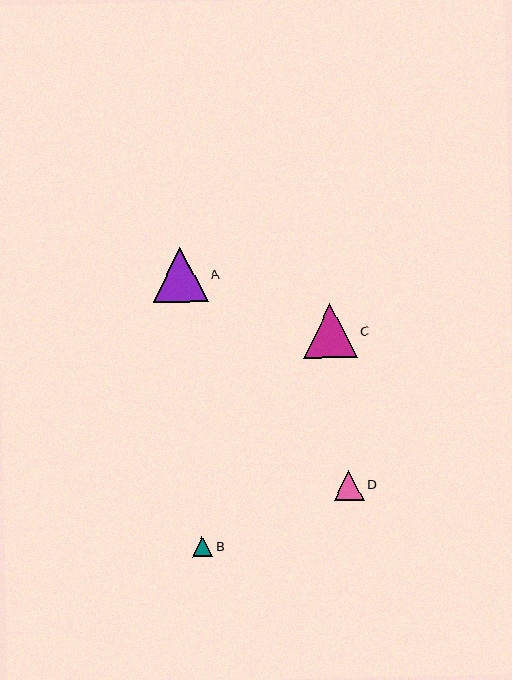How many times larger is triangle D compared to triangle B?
Triangle D is approximately 1.5 times the size of triangle B.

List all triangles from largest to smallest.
From largest to smallest: A, C, D, B.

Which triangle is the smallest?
Triangle B is the smallest with a size of approximately 20 pixels.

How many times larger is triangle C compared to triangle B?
Triangle C is approximately 2.6 times the size of triangle B.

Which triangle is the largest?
Triangle A is the largest with a size of approximately 55 pixels.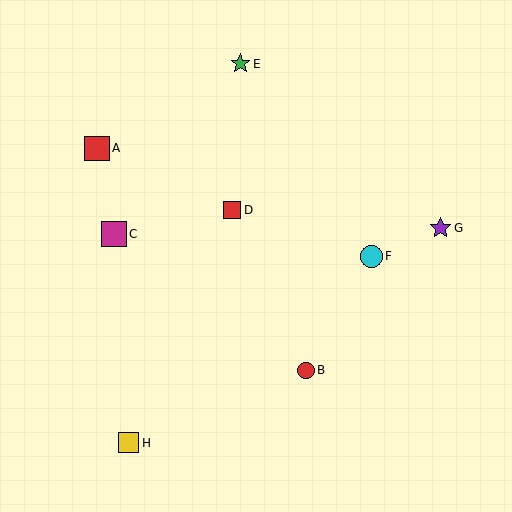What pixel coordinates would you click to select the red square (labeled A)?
Click at (97, 148) to select the red square A.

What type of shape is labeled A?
Shape A is a red square.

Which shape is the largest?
The magenta square (labeled C) is the largest.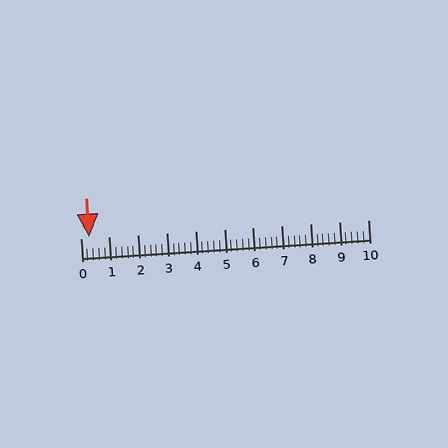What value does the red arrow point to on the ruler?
The red arrow points to approximately 0.3.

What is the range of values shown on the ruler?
The ruler shows values from 0 to 10.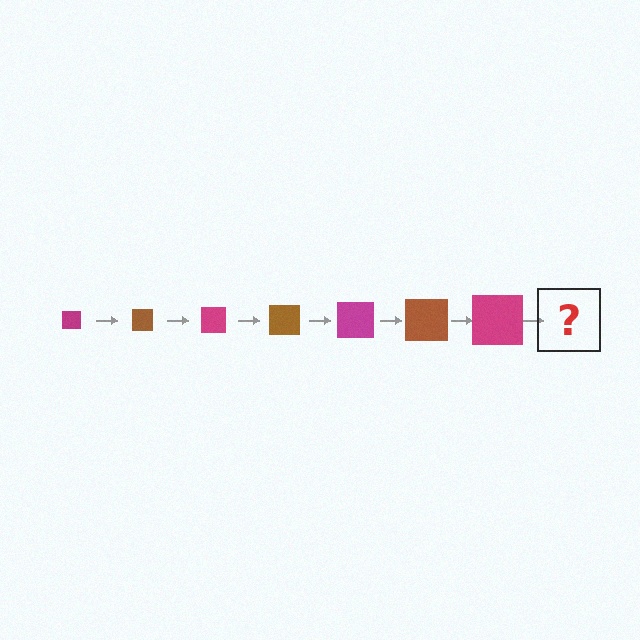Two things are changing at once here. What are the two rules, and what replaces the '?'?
The two rules are that the square grows larger each step and the color cycles through magenta and brown. The '?' should be a brown square, larger than the previous one.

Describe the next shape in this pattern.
It should be a brown square, larger than the previous one.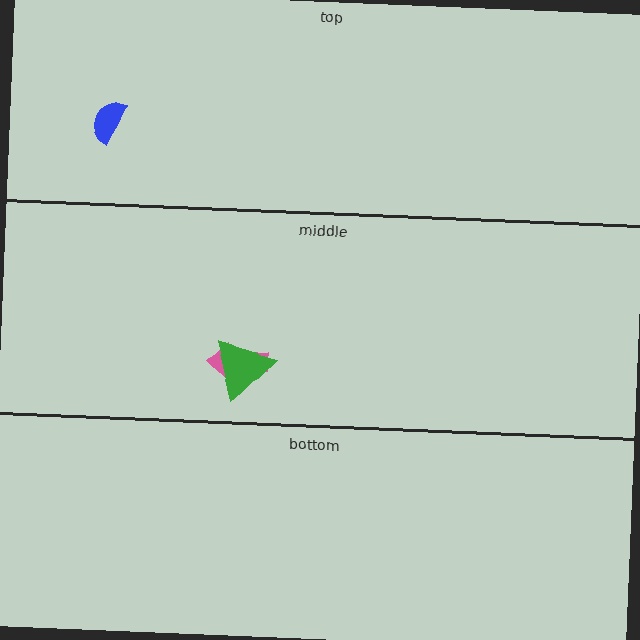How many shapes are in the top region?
1.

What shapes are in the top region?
The blue semicircle.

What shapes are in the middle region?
The pink arrow, the green triangle.